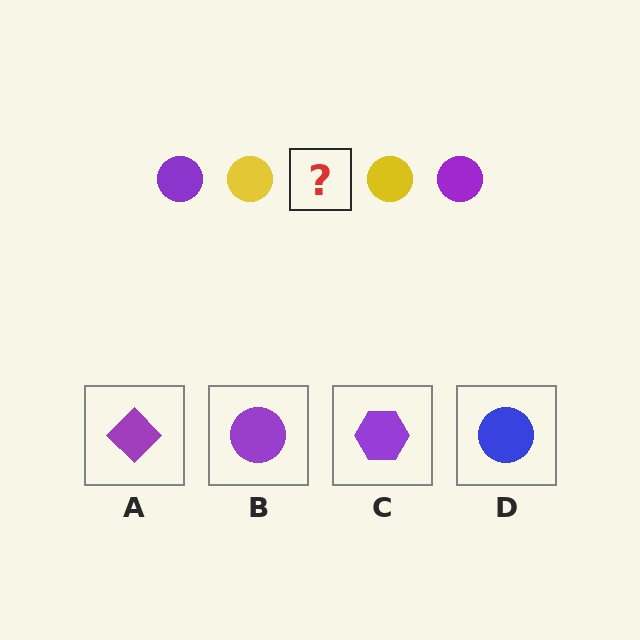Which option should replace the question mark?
Option B.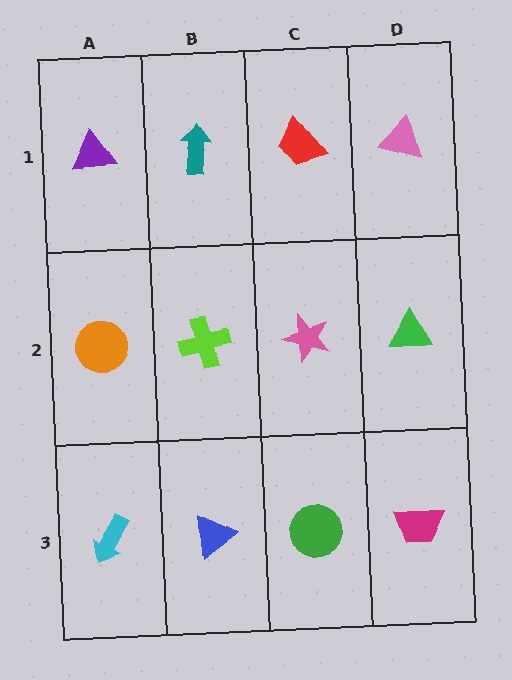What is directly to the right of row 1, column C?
A pink triangle.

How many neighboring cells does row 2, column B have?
4.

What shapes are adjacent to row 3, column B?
A lime cross (row 2, column B), a cyan arrow (row 3, column A), a green circle (row 3, column C).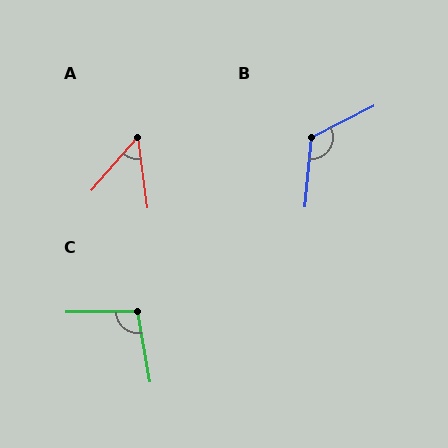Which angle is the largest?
B, at approximately 123 degrees.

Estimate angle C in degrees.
Approximately 100 degrees.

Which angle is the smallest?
A, at approximately 48 degrees.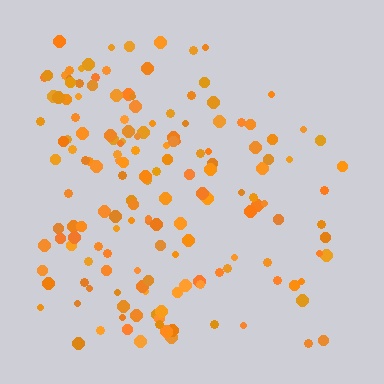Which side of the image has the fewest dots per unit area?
The right.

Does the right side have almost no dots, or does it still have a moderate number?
Still a moderate number, just noticeably fewer than the left.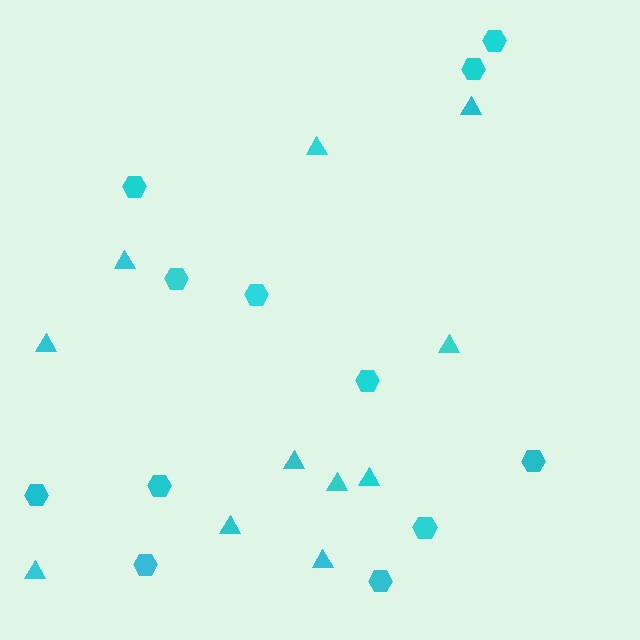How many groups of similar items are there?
There are 2 groups: one group of triangles (11) and one group of hexagons (12).